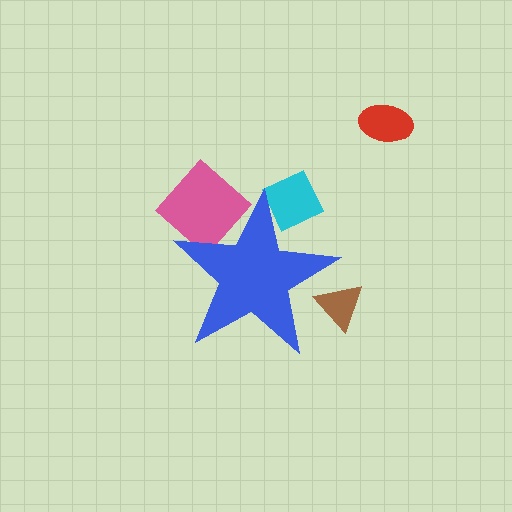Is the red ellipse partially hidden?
No, the red ellipse is fully visible.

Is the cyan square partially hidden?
Yes, the cyan square is partially hidden behind the blue star.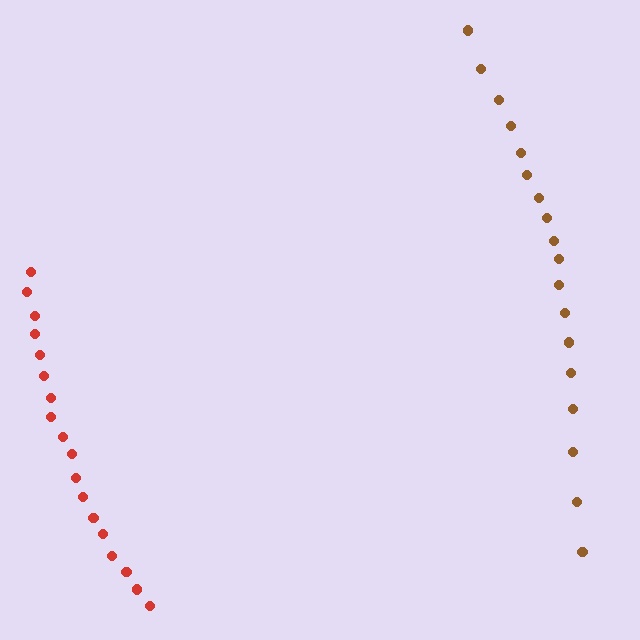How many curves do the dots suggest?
There are 2 distinct paths.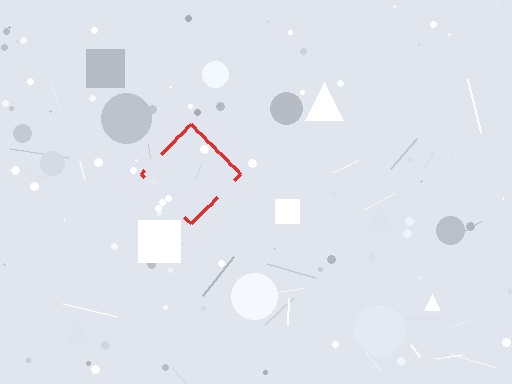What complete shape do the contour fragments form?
The contour fragments form a diamond.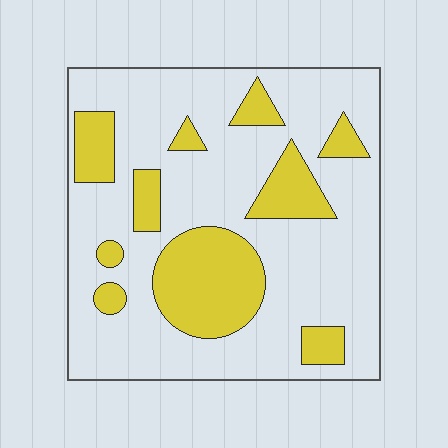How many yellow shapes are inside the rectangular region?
10.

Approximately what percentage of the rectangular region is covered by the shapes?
Approximately 25%.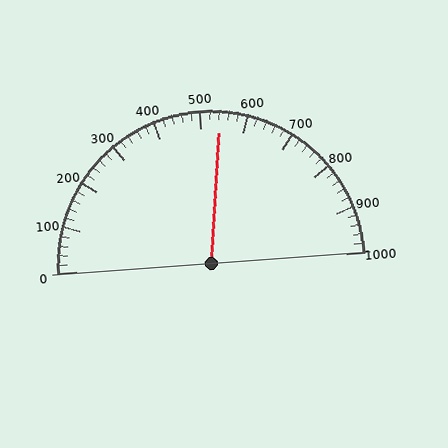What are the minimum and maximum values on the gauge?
The gauge ranges from 0 to 1000.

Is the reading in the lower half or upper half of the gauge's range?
The reading is in the upper half of the range (0 to 1000).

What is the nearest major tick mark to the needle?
The nearest major tick mark is 500.